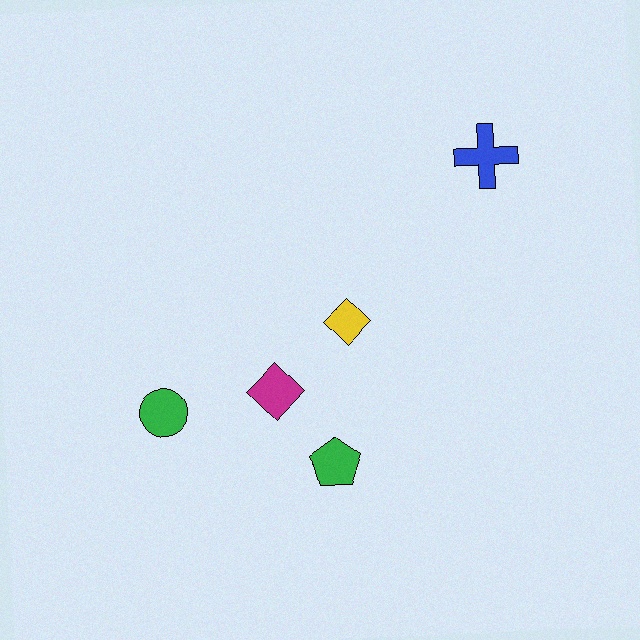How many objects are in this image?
There are 5 objects.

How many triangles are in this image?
There are no triangles.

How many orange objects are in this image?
There are no orange objects.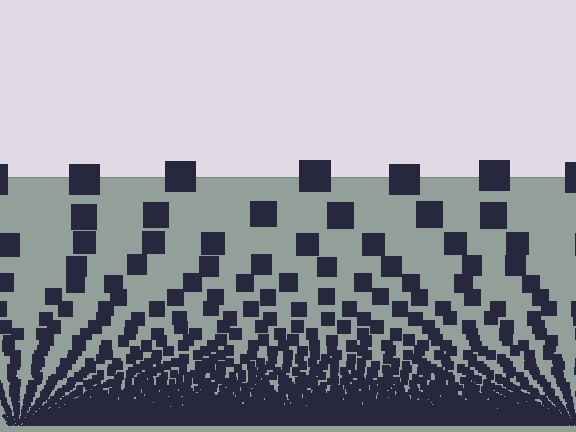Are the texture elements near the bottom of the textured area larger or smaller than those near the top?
Smaller. The gradient is inverted — elements near the bottom are smaller and denser.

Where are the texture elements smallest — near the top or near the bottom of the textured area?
Near the bottom.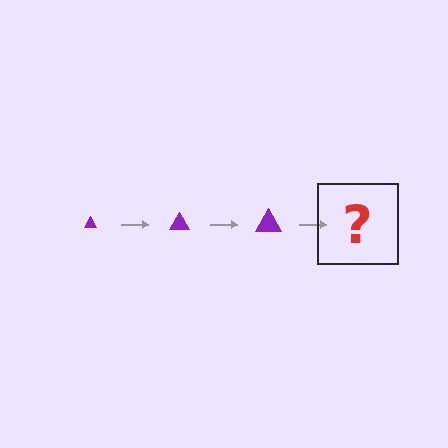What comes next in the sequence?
The next element should be a purple triangle, larger than the previous one.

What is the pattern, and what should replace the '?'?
The pattern is that the triangle gets progressively larger each step. The '?' should be a purple triangle, larger than the previous one.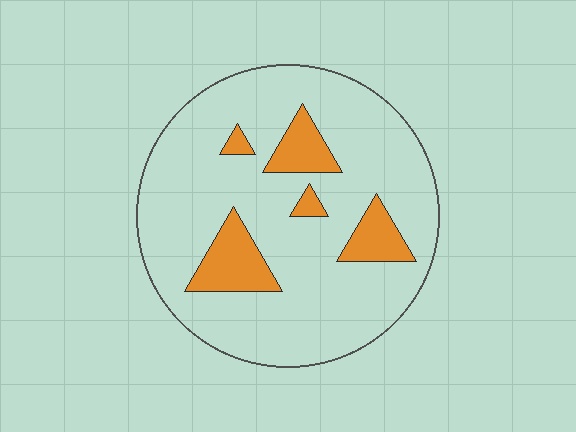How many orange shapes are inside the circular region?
5.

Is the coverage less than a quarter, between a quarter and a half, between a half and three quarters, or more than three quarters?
Less than a quarter.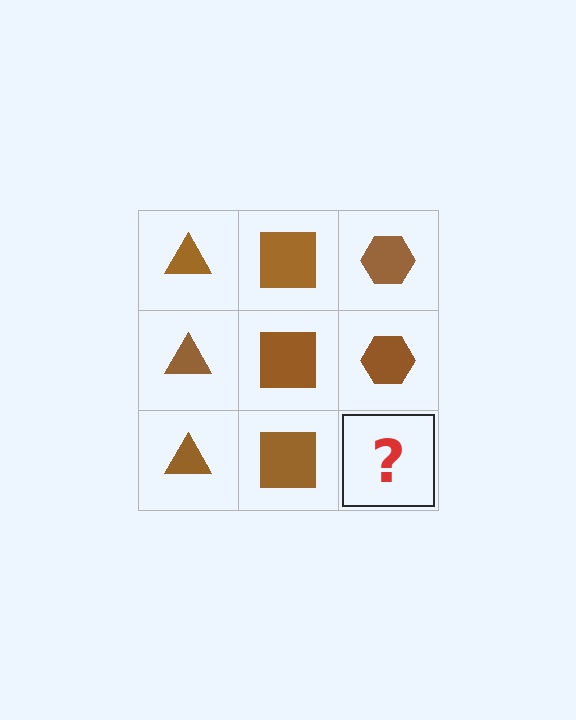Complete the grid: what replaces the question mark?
The question mark should be replaced with a brown hexagon.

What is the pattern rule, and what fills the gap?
The rule is that each column has a consistent shape. The gap should be filled with a brown hexagon.